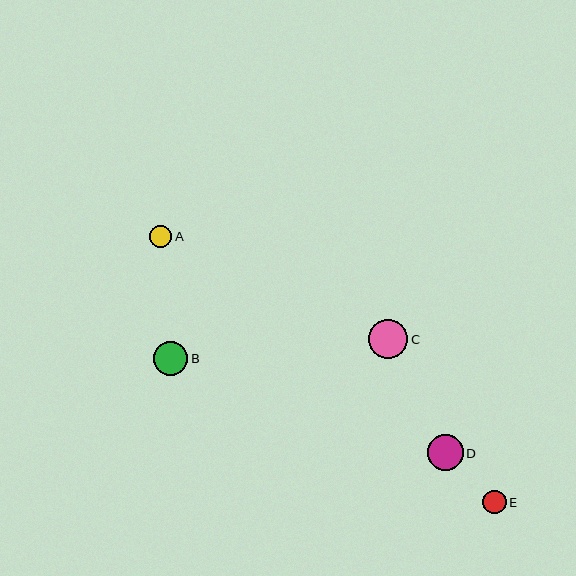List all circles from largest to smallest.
From largest to smallest: C, D, B, E, A.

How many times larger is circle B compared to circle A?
Circle B is approximately 1.5 times the size of circle A.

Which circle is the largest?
Circle C is the largest with a size of approximately 40 pixels.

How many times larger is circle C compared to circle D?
Circle C is approximately 1.1 times the size of circle D.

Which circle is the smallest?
Circle A is the smallest with a size of approximately 23 pixels.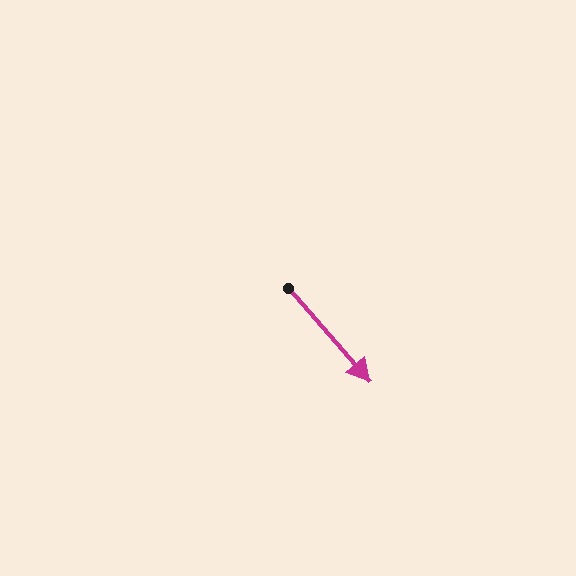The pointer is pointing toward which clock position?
Roughly 5 o'clock.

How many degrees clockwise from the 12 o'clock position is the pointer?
Approximately 139 degrees.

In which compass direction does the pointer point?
Southeast.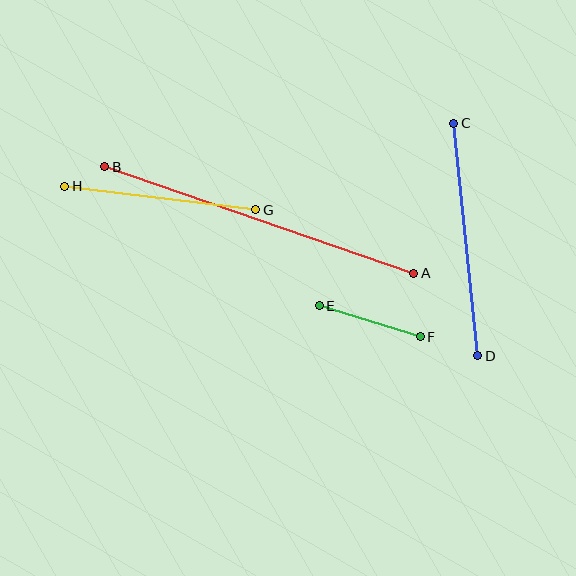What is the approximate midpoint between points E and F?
The midpoint is at approximately (370, 321) pixels.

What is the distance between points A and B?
The distance is approximately 327 pixels.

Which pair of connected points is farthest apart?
Points A and B are farthest apart.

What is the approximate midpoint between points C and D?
The midpoint is at approximately (466, 239) pixels.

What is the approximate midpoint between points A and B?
The midpoint is at approximately (259, 220) pixels.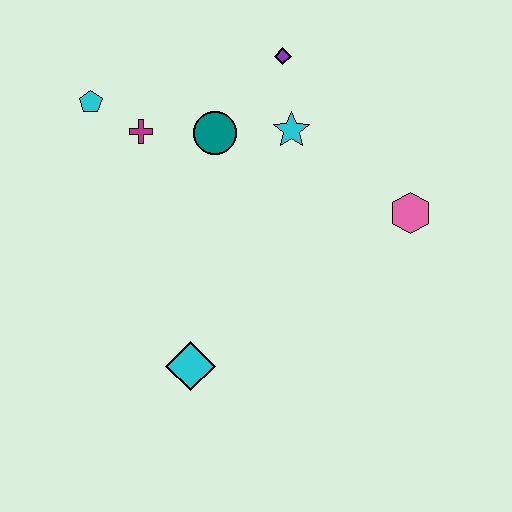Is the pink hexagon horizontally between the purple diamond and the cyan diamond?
No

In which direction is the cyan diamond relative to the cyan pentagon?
The cyan diamond is below the cyan pentagon.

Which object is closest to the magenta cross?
The cyan pentagon is closest to the magenta cross.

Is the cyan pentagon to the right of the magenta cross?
No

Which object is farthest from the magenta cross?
The pink hexagon is farthest from the magenta cross.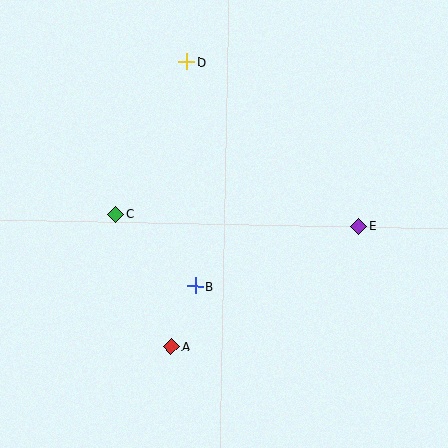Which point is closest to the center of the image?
Point B at (195, 286) is closest to the center.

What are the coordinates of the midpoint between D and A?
The midpoint between D and A is at (179, 204).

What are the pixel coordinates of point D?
Point D is at (187, 62).